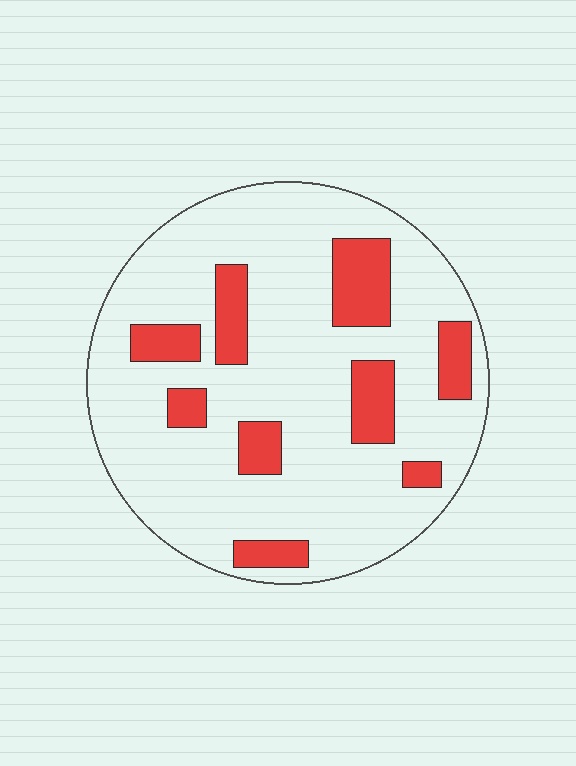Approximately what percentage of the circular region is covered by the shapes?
Approximately 20%.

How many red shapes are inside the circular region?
9.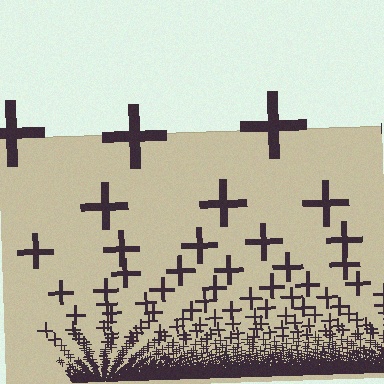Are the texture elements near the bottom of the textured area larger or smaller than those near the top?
Smaller. The gradient is inverted — elements near the bottom are smaller and denser.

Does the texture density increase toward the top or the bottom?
Density increases toward the bottom.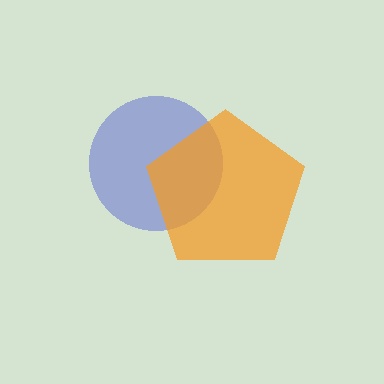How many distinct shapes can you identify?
There are 2 distinct shapes: a blue circle, an orange pentagon.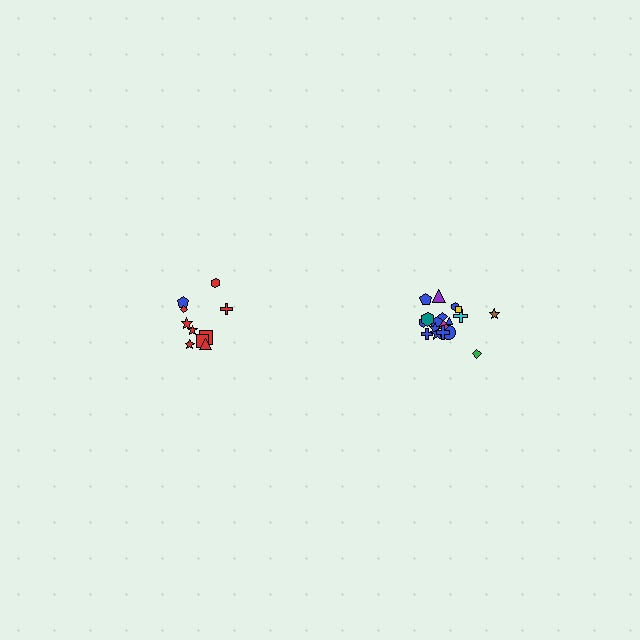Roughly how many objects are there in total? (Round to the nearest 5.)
Roughly 30 objects in total.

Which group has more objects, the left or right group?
The right group.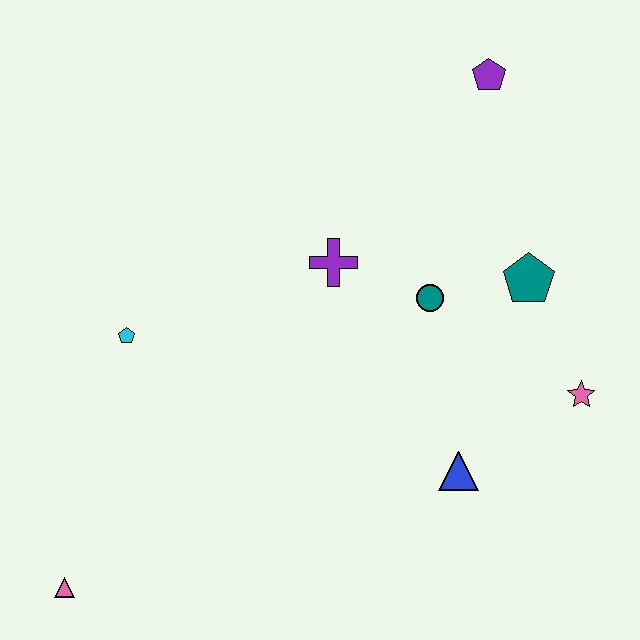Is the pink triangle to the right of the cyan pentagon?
No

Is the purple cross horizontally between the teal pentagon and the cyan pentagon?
Yes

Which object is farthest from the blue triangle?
The pink triangle is farthest from the blue triangle.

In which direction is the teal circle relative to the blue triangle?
The teal circle is above the blue triangle.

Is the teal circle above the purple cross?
No